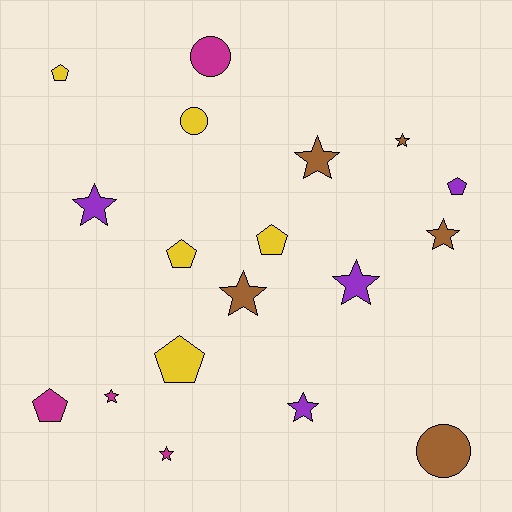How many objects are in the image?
There are 18 objects.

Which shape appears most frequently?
Star, with 9 objects.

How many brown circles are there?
There is 1 brown circle.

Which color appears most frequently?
Brown, with 5 objects.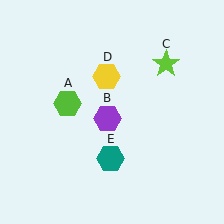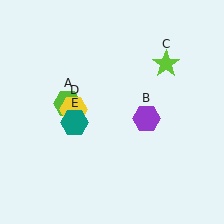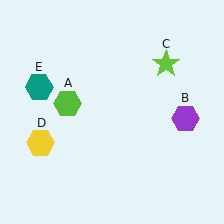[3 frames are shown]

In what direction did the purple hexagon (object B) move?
The purple hexagon (object B) moved right.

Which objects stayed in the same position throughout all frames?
Lime hexagon (object A) and lime star (object C) remained stationary.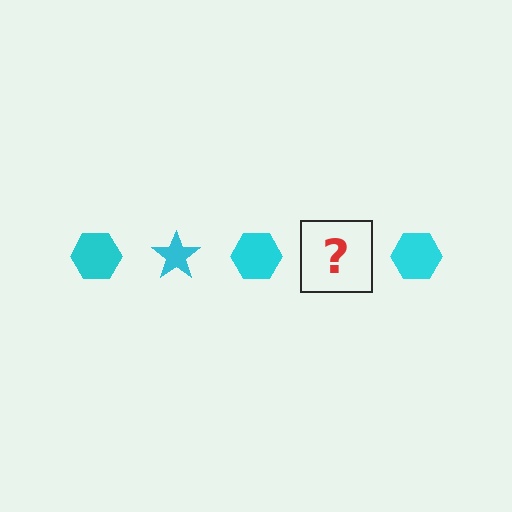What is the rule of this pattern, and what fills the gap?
The rule is that the pattern cycles through hexagon, star shapes in cyan. The gap should be filled with a cyan star.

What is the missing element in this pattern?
The missing element is a cyan star.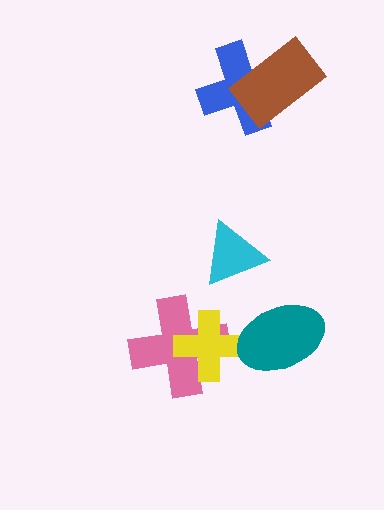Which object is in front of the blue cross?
The brown rectangle is in front of the blue cross.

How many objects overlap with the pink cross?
1 object overlaps with the pink cross.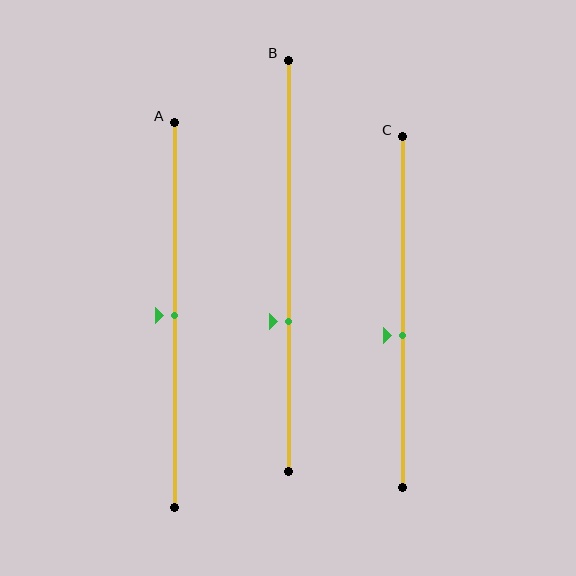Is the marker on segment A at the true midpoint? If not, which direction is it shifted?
Yes, the marker on segment A is at the true midpoint.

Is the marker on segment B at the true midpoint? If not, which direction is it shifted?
No, the marker on segment B is shifted downward by about 14% of the segment length.